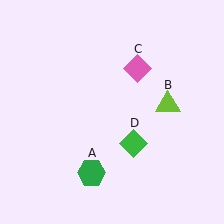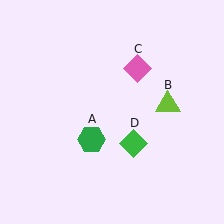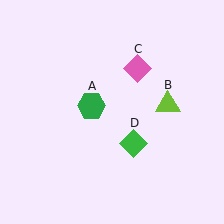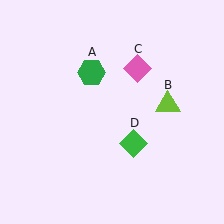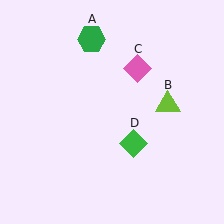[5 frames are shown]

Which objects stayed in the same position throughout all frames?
Lime triangle (object B) and pink diamond (object C) and green diamond (object D) remained stationary.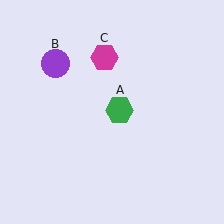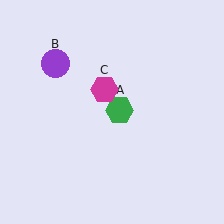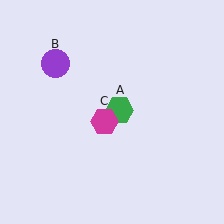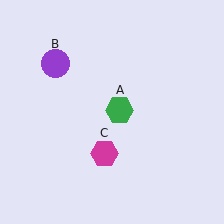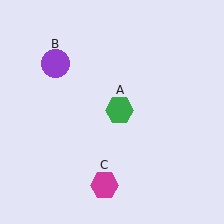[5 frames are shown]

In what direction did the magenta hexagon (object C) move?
The magenta hexagon (object C) moved down.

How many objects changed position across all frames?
1 object changed position: magenta hexagon (object C).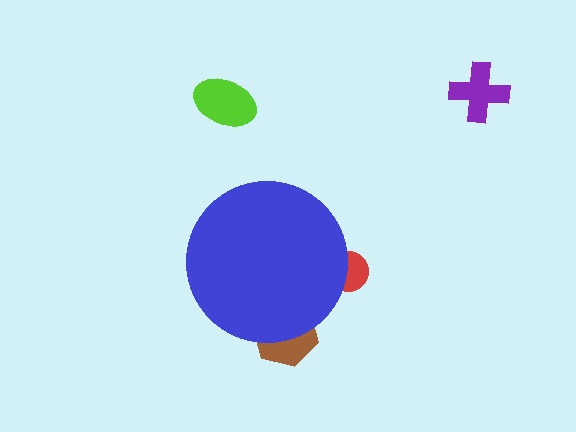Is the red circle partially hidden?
Yes, the red circle is partially hidden behind the blue circle.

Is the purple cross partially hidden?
No, the purple cross is fully visible.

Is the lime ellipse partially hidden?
No, the lime ellipse is fully visible.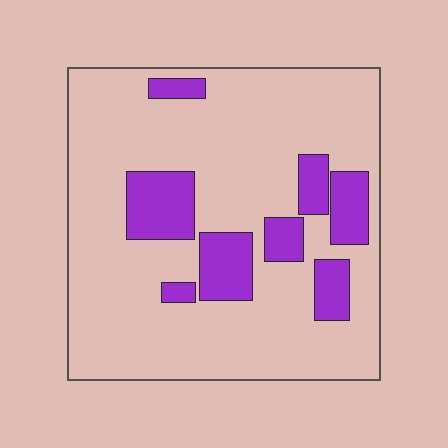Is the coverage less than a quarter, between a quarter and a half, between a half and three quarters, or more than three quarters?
Less than a quarter.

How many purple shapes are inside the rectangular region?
8.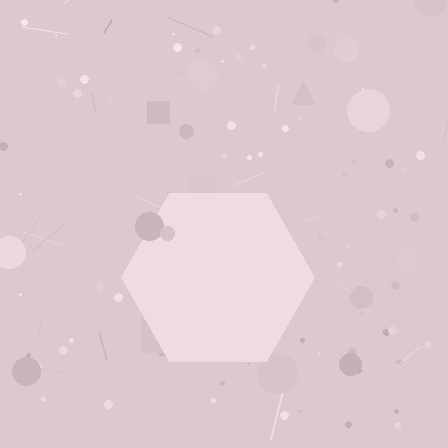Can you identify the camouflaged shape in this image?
The camouflaged shape is a hexagon.